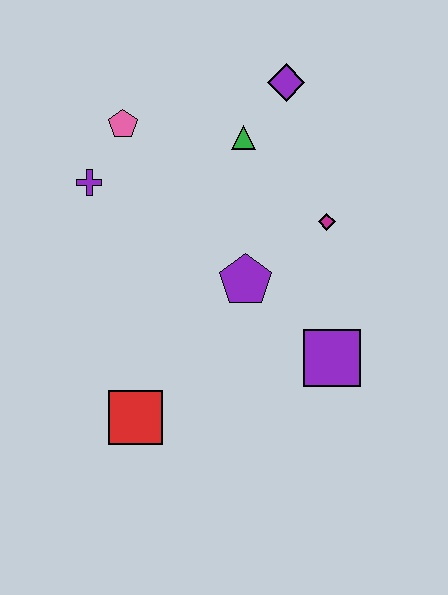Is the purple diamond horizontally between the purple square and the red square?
Yes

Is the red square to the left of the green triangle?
Yes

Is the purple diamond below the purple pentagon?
No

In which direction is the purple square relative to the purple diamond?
The purple square is below the purple diamond.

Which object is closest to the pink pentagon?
The purple cross is closest to the pink pentagon.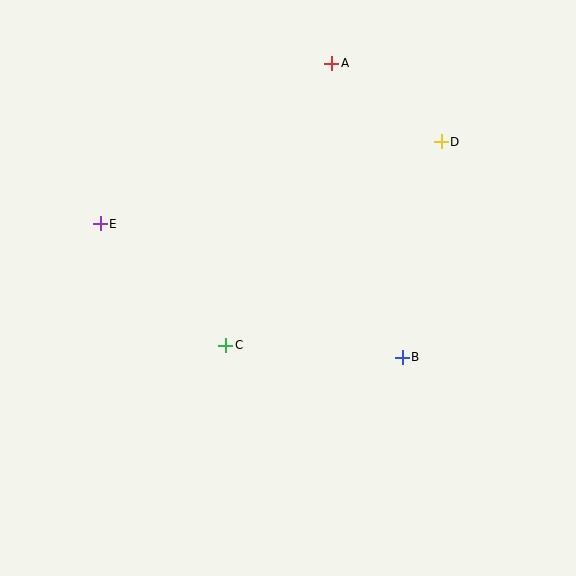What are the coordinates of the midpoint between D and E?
The midpoint between D and E is at (271, 183).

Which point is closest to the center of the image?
Point C at (226, 345) is closest to the center.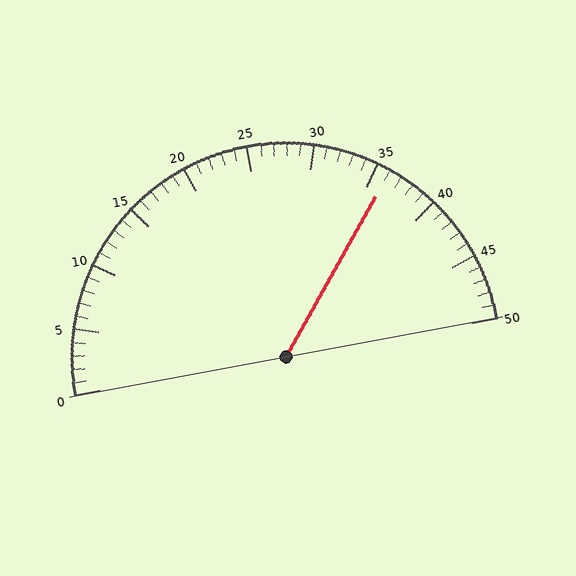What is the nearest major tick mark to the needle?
The nearest major tick mark is 35.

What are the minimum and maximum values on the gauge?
The gauge ranges from 0 to 50.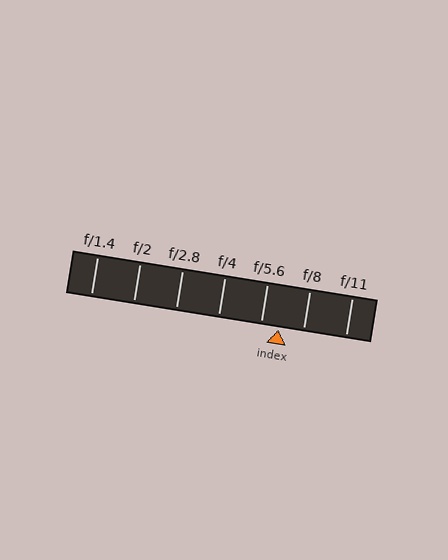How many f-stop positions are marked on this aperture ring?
There are 7 f-stop positions marked.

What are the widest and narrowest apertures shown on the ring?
The widest aperture shown is f/1.4 and the narrowest is f/11.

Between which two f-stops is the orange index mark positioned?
The index mark is between f/5.6 and f/8.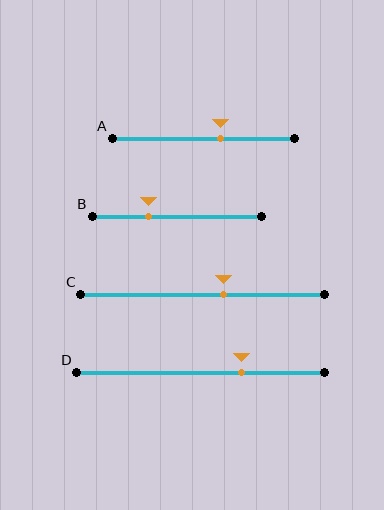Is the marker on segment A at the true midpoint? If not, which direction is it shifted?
No, the marker on segment A is shifted to the right by about 9% of the segment length.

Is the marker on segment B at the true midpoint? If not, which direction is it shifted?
No, the marker on segment B is shifted to the left by about 17% of the segment length.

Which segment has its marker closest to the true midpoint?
Segment C has its marker closest to the true midpoint.